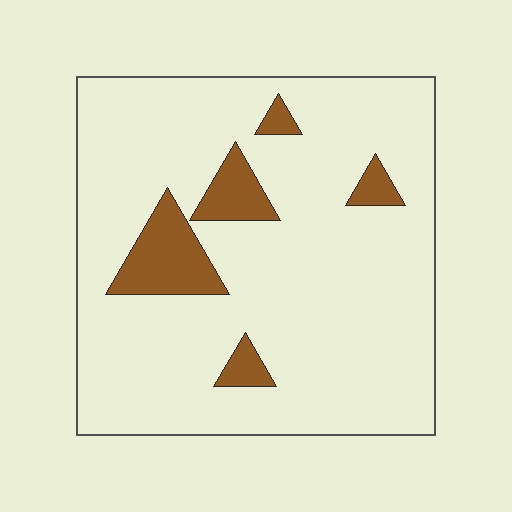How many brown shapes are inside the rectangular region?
5.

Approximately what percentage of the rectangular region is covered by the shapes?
Approximately 10%.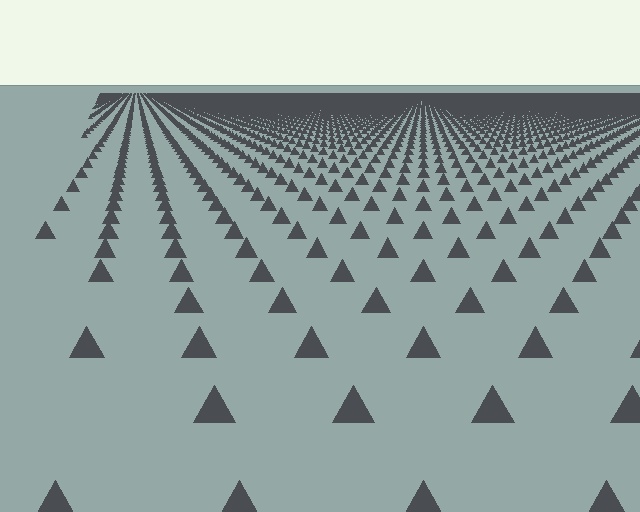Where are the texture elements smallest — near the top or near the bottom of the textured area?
Near the top.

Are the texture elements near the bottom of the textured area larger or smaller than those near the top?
Larger. Near the bottom, elements are closer to the viewer and appear at a bigger on-screen size.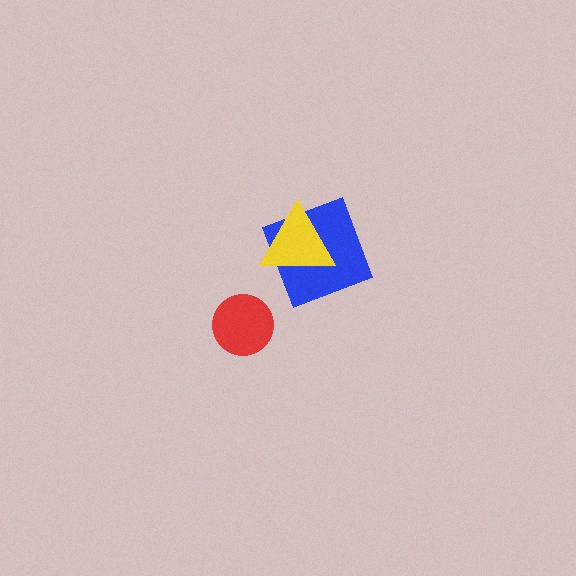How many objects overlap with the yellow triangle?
1 object overlaps with the yellow triangle.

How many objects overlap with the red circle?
0 objects overlap with the red circle.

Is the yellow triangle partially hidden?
No, no other shape covers it.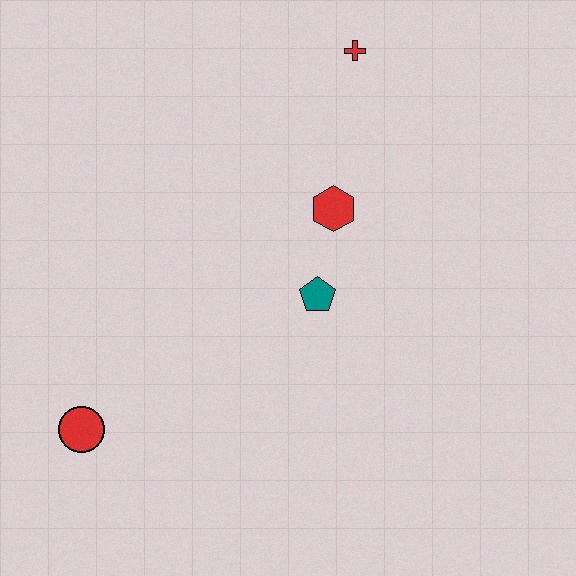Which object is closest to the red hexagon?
The teal pentagon is closest to the red hexagon.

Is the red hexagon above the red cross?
No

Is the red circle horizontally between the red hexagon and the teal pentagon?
No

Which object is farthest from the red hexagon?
The red circle is farthest from the red hexagon.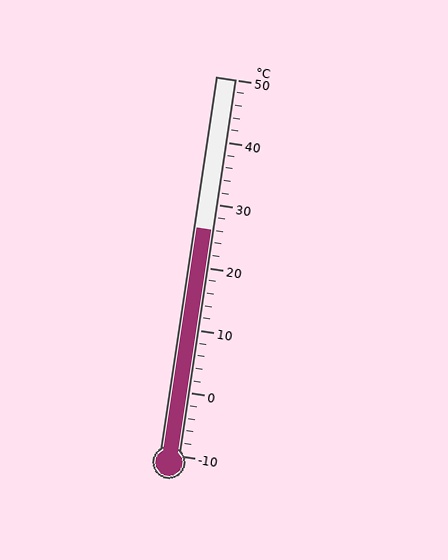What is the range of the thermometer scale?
The thermometer scale ranges from -10°C to 50°C.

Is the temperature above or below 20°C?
The temperature is above 20°C.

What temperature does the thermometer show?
The thermometer shows approximately 26°C.